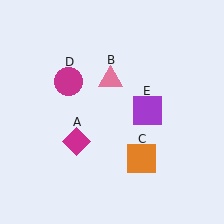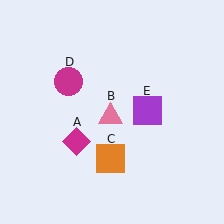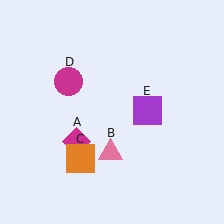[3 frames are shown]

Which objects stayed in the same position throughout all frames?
Magenta diamond (object A) and magenta circle (object D) and purple square (object E) remained stationary.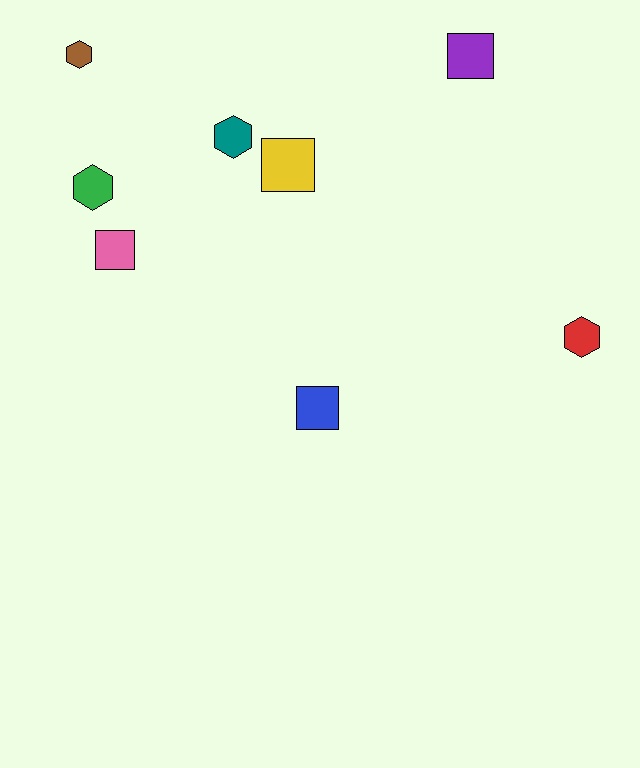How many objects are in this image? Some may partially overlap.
There are 8 objects.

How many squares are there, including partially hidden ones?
There are 4 squares.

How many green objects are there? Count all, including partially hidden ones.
There is 1 green object.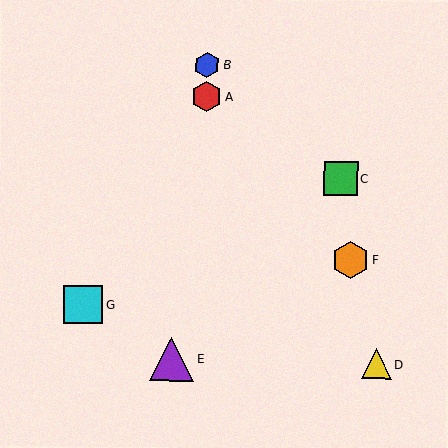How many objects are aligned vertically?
2 objects (A, B) are aligned vertically.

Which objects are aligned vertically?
Objects A, B are aligned vertically.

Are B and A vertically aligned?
Yes, both are at x≈207.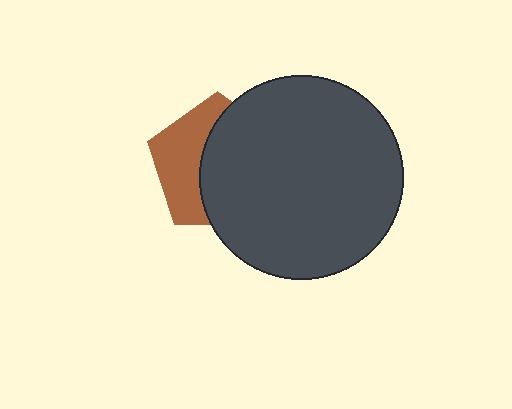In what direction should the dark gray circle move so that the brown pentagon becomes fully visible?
The dark gray circle should move right. That is the shortest direction to clear the overlap and leave the brown pentagon fully visible.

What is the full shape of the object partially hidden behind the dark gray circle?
The partially hidden object is a brown pentagon.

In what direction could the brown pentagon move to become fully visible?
The brown pentagon could move left. That would shift it out from behind the dark gray circle entirely.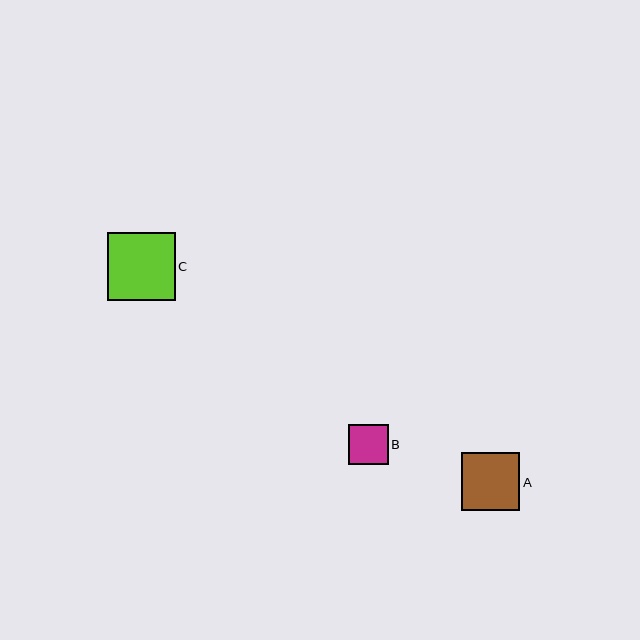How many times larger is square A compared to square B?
Square A is approximately 1.5 times the size of square B.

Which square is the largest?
Square C is the largest with a size of approximately 68 pixels.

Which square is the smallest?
Square B is the smallest with a size of approximately 39 pixels.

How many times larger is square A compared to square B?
Square A is approximately 1.5 times the size of square B.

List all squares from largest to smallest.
From largest to smallest: C, A, B.